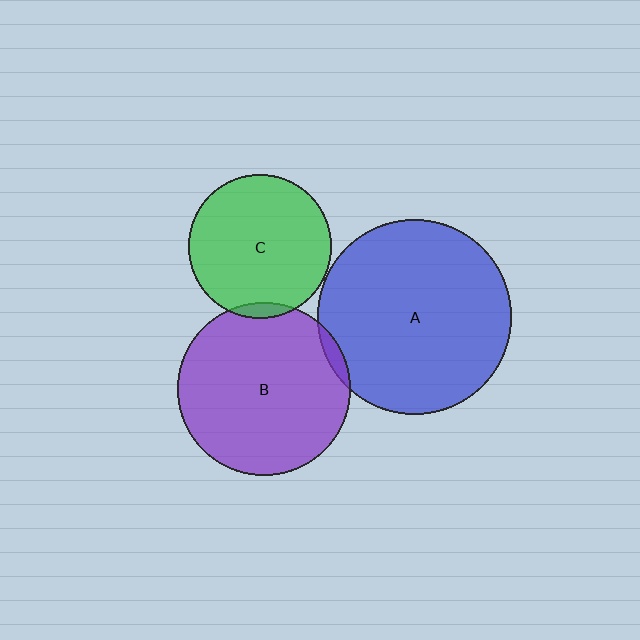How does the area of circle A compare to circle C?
Approximately 1.8 times.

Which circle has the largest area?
Circle A (blue).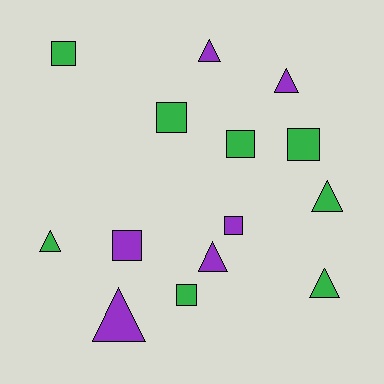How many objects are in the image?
There are 14 objects.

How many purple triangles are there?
There are 4 purple triangles.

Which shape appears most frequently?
Square, with 7 objects.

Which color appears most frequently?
Green, with 8 objects.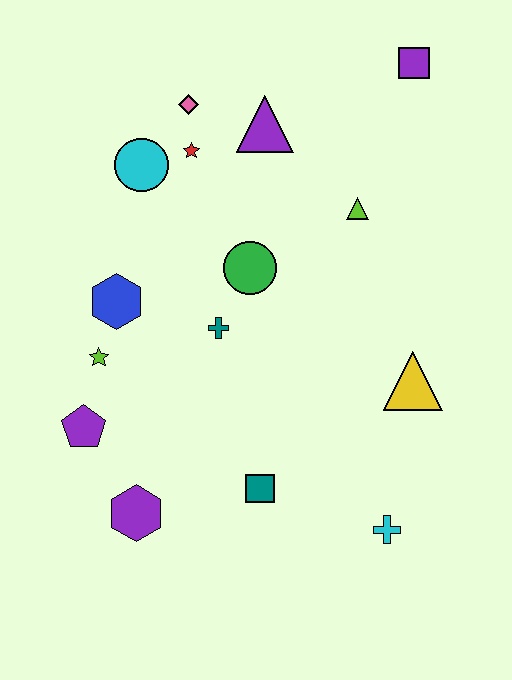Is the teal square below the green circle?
Yes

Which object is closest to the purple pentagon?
The lime star is closest to the purple pentagon.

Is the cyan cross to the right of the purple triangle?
Yes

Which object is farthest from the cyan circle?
The cyan cross is farthest from the cyan circle.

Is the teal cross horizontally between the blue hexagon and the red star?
No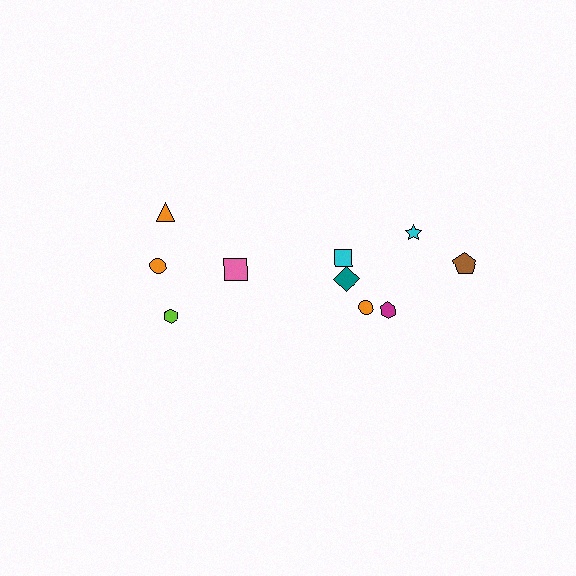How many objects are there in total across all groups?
There are 10 objects.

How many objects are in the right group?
There are 6 objects.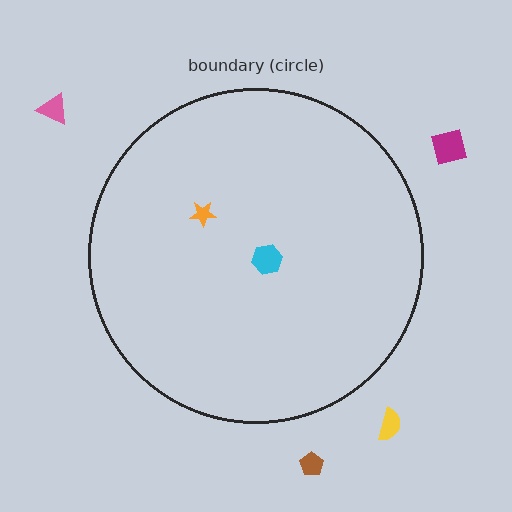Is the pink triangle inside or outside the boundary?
Outside.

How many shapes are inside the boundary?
2 inside, 4 outside.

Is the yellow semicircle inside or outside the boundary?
Outside.